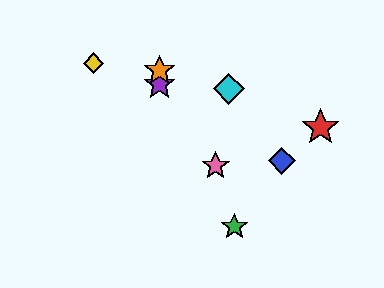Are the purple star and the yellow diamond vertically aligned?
No, the purple star is at x≈160 and the yellow diamond is at x≈94.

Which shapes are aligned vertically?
The purple star, the orange star are aligned vertically.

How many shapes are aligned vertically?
2 shapes (the purple star, the orange star) are aligned vertically.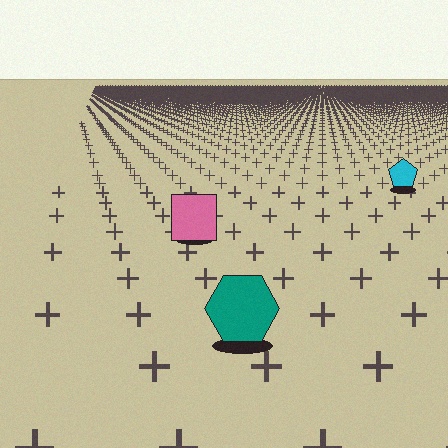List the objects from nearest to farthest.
From nearest to farthest: the teal hexagon, the pink square, the cyan pentagon.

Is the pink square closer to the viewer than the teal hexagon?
No. The teal hexagon is closer — you can tell from the texture gradient: the ground texture is coarser near it.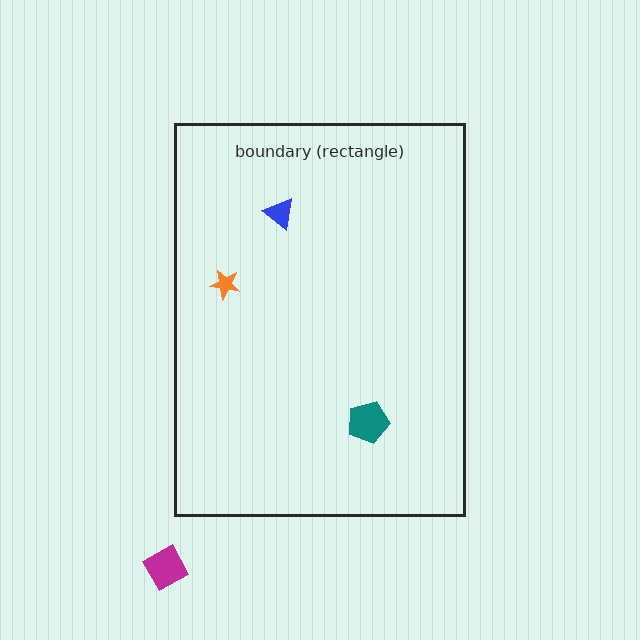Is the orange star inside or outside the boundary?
Inside.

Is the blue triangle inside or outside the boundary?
Inside.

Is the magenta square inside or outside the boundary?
Outside.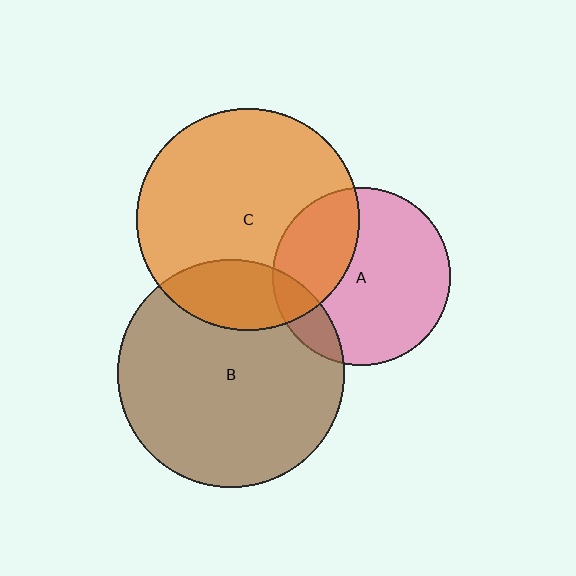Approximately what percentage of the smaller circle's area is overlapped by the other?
Approximately 30%.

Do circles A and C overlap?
Yes.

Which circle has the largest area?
Circle B (brown).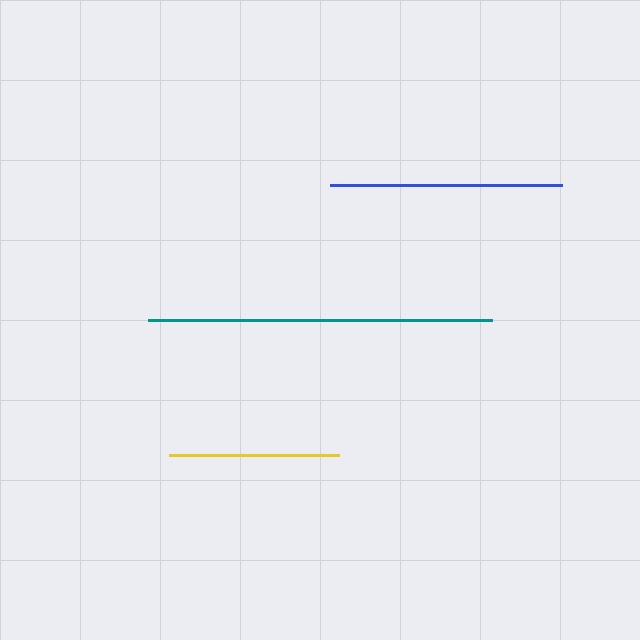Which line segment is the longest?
The teal line is the longest at approximately 344 pixels.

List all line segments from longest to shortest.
From longest to shortest: teal, blue, yellow.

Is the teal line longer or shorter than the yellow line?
The teal line is longer than the yellow line.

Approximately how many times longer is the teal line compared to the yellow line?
The teal line is approximately 2.0 times the length of the yellow line.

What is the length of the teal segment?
The teal segment is approximately 344 pixels long.